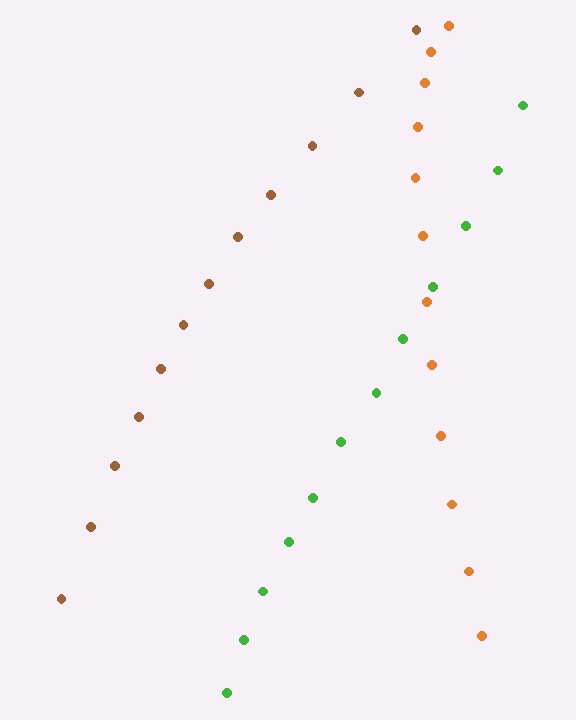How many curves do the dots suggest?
There are 3 distinct paths.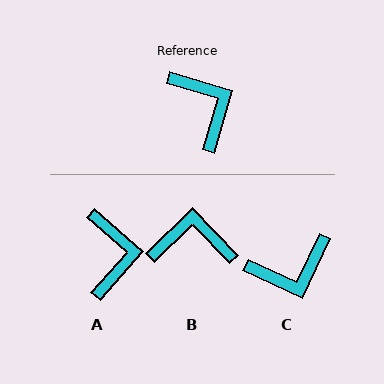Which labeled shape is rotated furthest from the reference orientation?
C, about 98 degrees away.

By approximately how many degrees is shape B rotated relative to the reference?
Approximately 61 degrees counter-clockwise.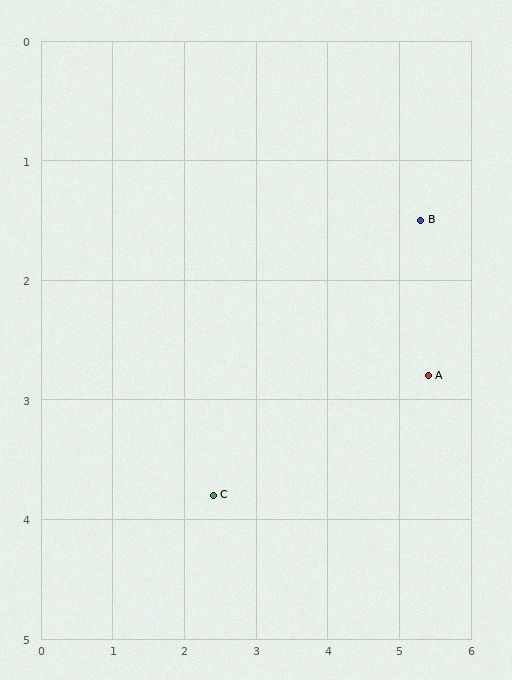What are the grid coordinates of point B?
Point B is at approximately (5.3, 1.5).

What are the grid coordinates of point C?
Point C is at approximately (2.4, 3.8).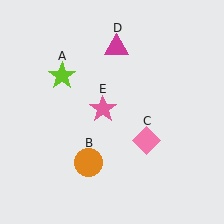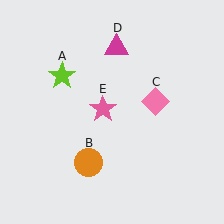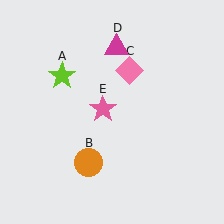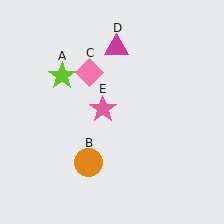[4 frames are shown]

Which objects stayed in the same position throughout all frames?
Lime star (object A) and orange circle (object B) and magenta triangle (object D) and pink star (object E) remained stationary.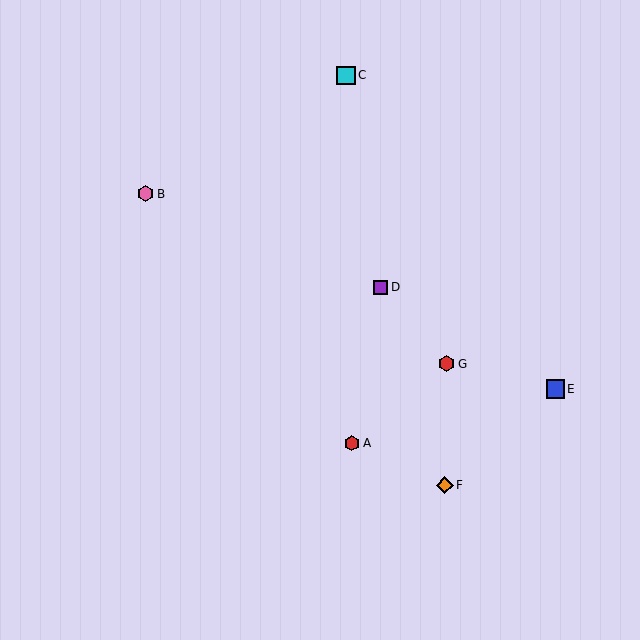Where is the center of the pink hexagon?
The center of the pink hexagon is at (145, 194).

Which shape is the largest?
The cyan square (labeled C) is the largest.